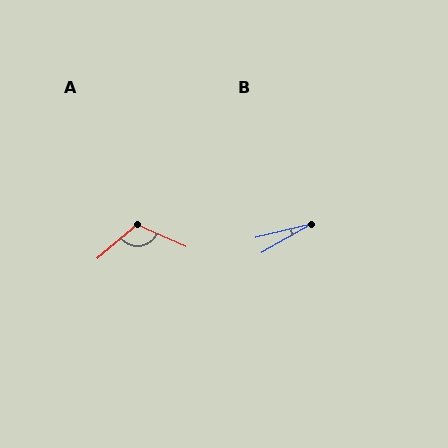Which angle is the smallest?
B, at approximately 16 degrees.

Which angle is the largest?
A, at approximately 116 degrees.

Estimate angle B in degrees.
Approximately 16 degrees.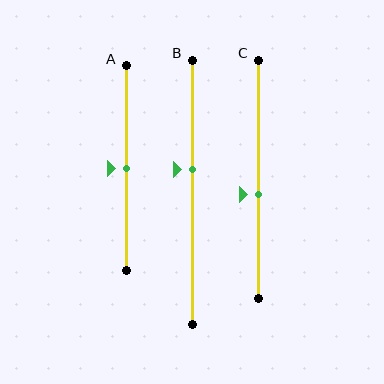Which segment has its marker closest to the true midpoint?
Segment A has its marker closest to the true midpoint.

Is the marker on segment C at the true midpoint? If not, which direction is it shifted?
No, the marker on segment C is shifted downward by about 6% of the segment length.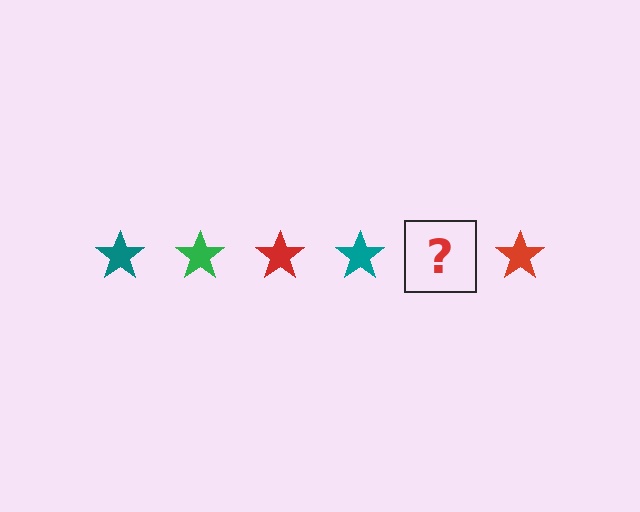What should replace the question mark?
The question mark should be replaced with a green star.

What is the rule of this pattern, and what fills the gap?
The rule is that the pattern cycles through teal, green, red stars. The gap should be filled with a green star.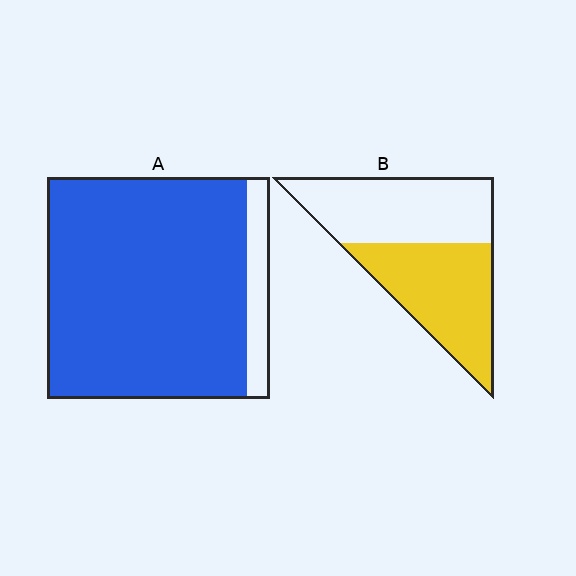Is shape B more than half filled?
Roughly half.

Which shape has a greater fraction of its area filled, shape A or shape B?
Shape A.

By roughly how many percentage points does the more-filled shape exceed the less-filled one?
By roughly 40 percentage points (A over B).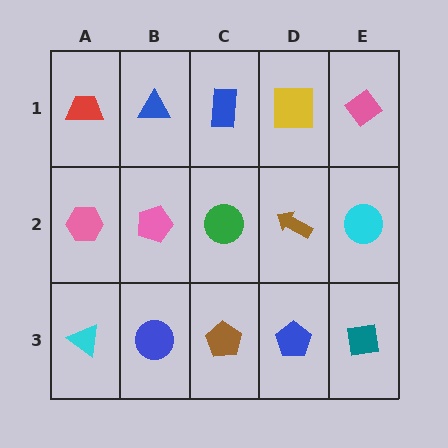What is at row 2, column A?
A pink hexagon.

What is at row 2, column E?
A cyan circle.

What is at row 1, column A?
A red trapezoid.